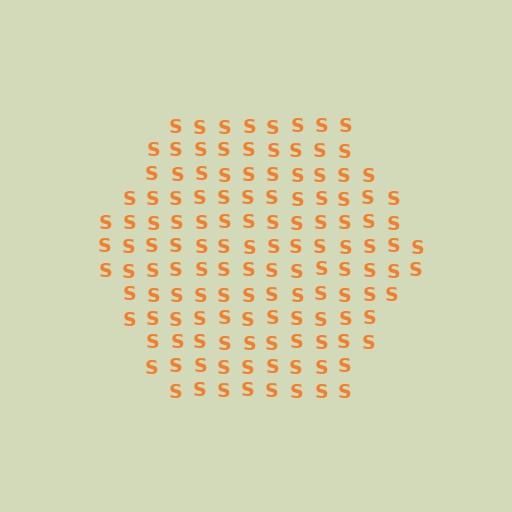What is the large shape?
The large shape is a hexagon.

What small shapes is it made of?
It is made of small letter S's.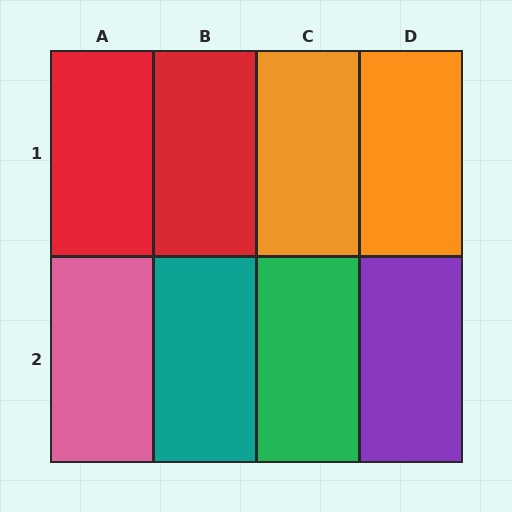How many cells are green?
1 cell is green.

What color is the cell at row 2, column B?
Teal.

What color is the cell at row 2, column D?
Purple.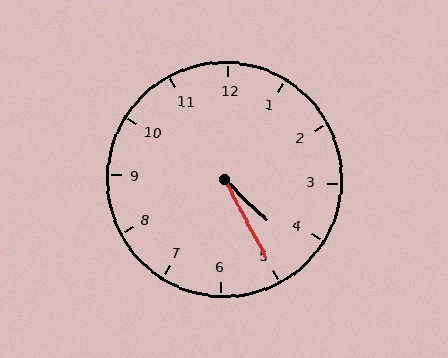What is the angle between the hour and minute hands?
Approximately 18 degrees.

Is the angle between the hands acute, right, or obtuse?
It is acute.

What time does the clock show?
4:25.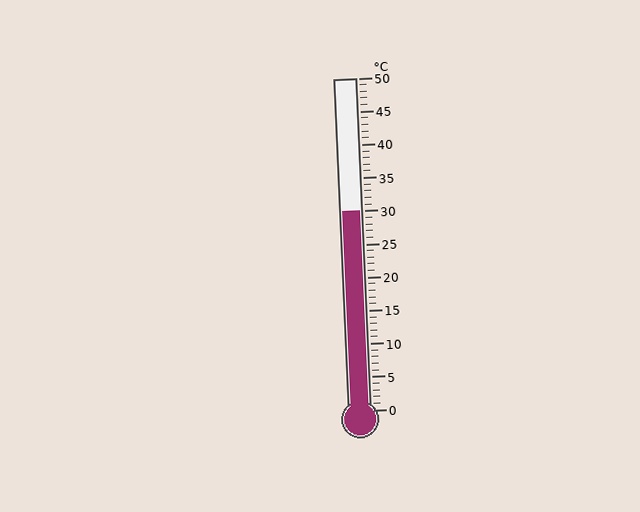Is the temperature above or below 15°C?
The temperature is above 15°C.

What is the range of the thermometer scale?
The thermometer scale ranges from 0°C to 50°C.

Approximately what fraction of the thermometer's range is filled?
The thermometer is filled to approximately 60% of its range.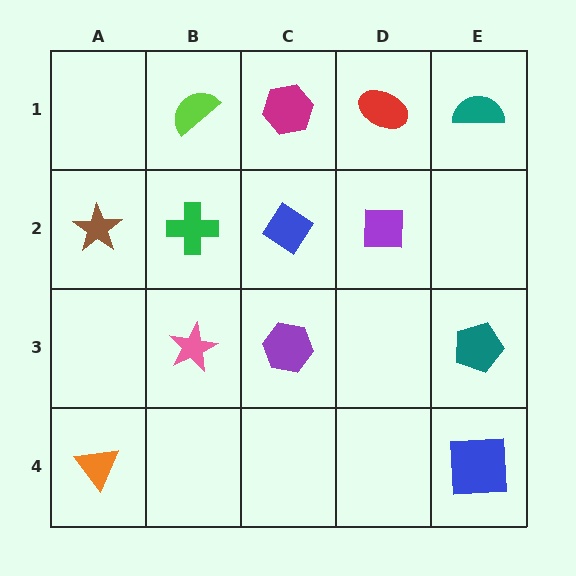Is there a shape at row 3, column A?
No, that cell is empty.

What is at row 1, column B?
A lime semicircle.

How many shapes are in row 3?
3 shapes.